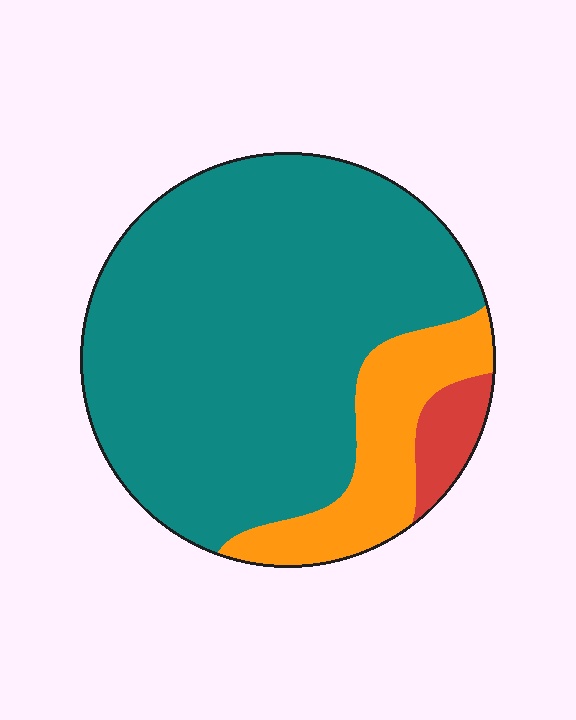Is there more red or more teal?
Teal.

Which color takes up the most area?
Teal, at roughly 80%.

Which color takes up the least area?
Red, at roughly 5%.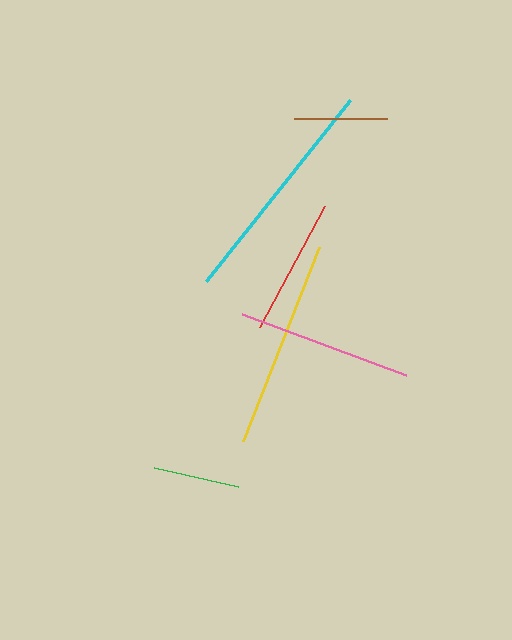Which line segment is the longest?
The cyan line is the longest at approximately 232 pixels.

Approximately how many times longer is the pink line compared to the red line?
The pink line is approximately 1.3 times the length of the red line.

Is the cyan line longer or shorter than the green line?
The cyan line is longer than the green line.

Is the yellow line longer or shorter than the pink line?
The yellow line is longer than the pink line.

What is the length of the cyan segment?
The cyan segment is approximately 232 pixels long.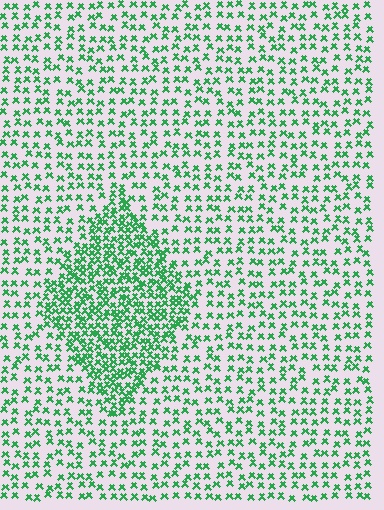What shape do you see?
I see a diamond.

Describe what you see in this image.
The image contains small green elements arranged at two different densities. A diamond-shaped region is visible where the elements are more densely packed than the surrounding area.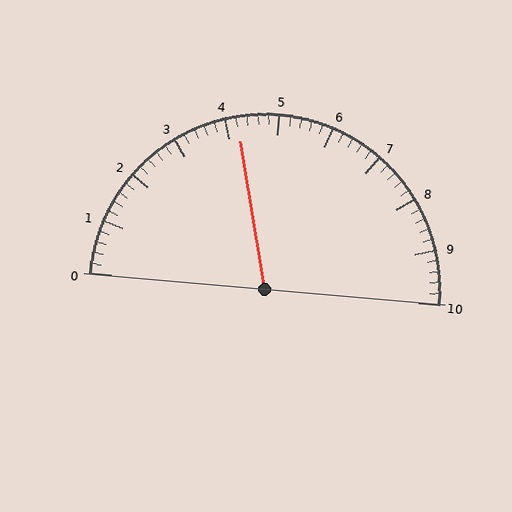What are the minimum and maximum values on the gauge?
The gauge ranges from 0 to 10.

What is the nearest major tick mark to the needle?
The nearest major tick mark is 4.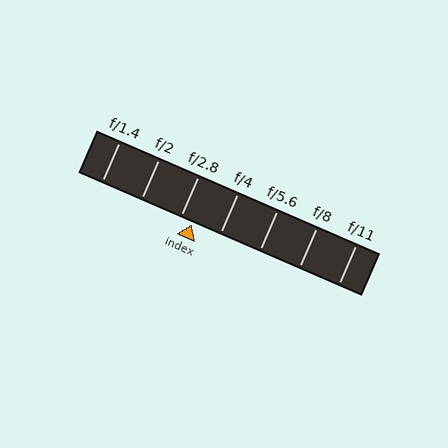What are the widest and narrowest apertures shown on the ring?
The widest aperture shown is f/1.4 and the narrowest is f/11.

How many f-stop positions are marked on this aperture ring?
There are 7 f-stop positions marked.